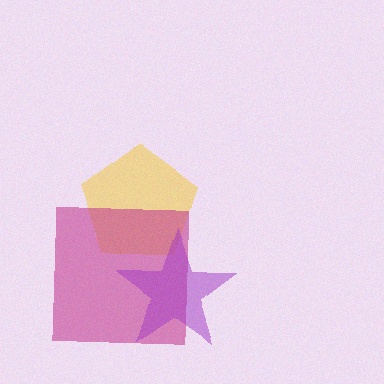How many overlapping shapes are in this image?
There are 3 overlapping shapes in the image.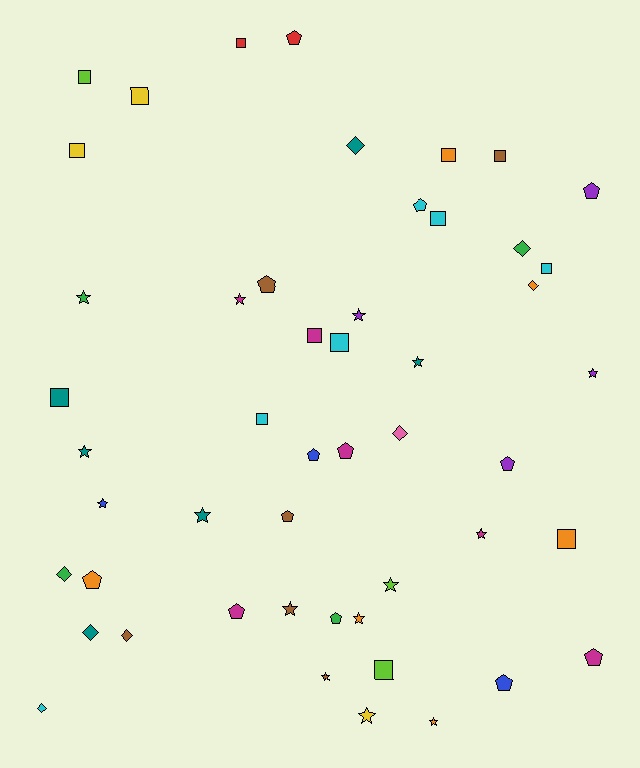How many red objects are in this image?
There are 2 red objects.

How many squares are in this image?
There are 14 squares.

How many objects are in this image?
There are 50 objects.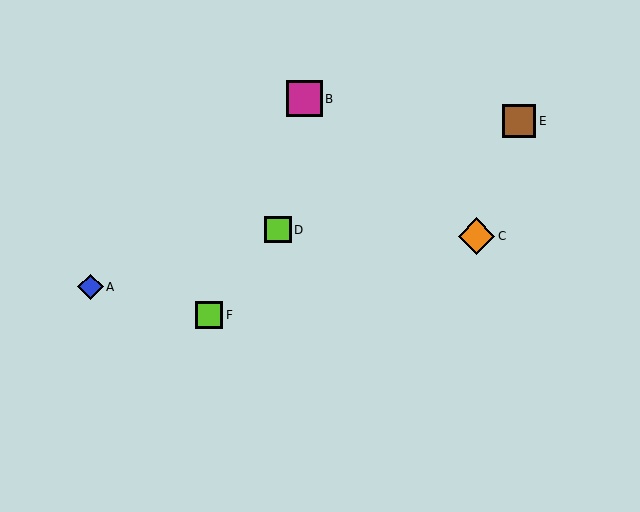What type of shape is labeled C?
Shape C is an orange diamond.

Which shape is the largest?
The orange diamond (labeled C) is the largest.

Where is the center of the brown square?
The center of the brown square is at (519, 121).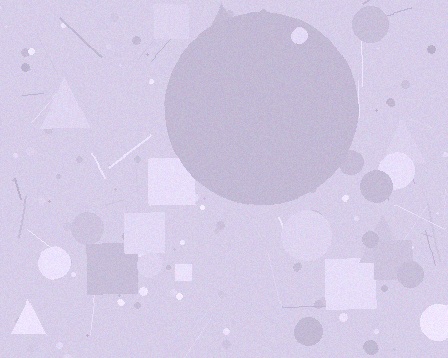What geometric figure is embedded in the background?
A circle is embedded in the background.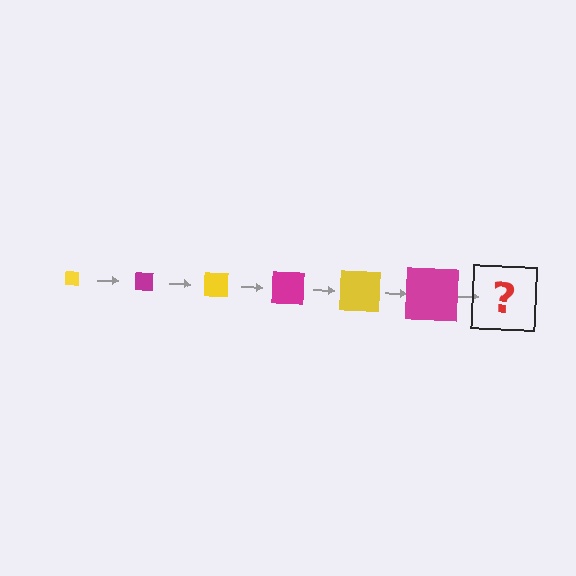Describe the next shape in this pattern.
It should be a yellow square, larger than the previous one.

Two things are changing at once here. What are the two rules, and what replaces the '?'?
The two rules are that the square grows larger each step and the color cycles through yellow and magenta. The '?' should be a yellow square, larger than the previous one.